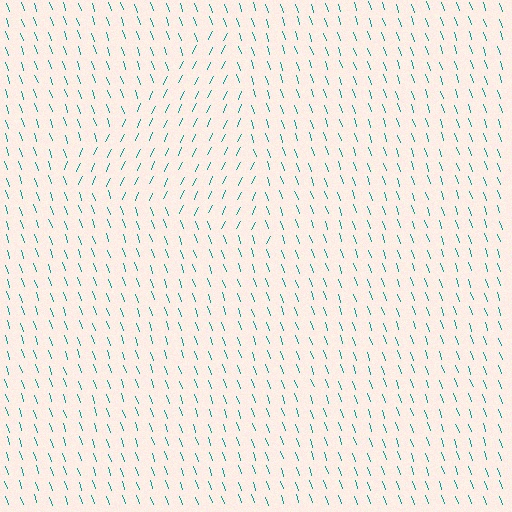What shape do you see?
I see a triangle.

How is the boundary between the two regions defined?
The boundary is defined purely by a change in line orientation (approximately 45 degrees difference). All lines are the same color and thickness.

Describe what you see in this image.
The image is filled with small teal line segments. A triangle region in the image has lines oriented differently from the surrounding lines, creating a visible texture boundary.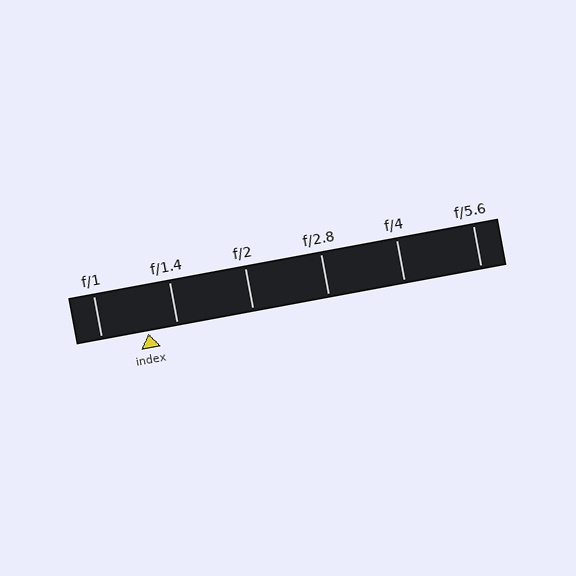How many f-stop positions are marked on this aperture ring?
There are 6 f-stop positions marked.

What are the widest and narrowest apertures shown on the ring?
The widest aperture shown is f/1 and the narrowest is f/5.6.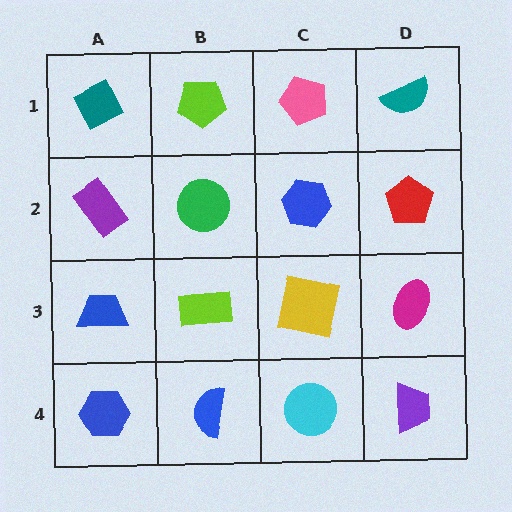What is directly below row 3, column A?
A blue hexagon.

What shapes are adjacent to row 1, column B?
A green circle (row 2, column B), a teal diamond (row 1, column A), a pink pentagon (row 1, column C).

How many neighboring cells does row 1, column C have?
3.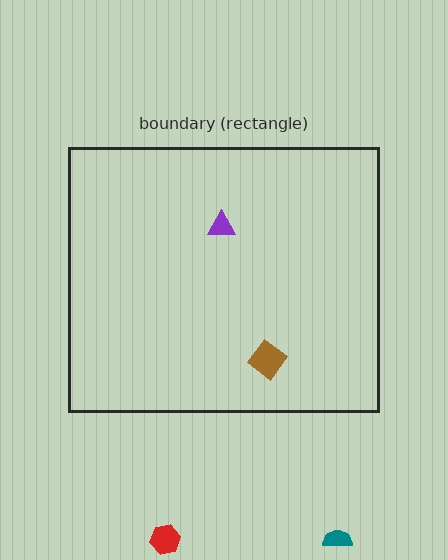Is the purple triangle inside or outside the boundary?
Inside.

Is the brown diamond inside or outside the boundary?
Inside.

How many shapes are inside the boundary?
2 inside, 2 outside.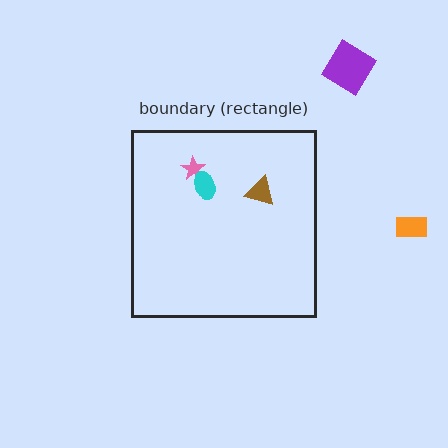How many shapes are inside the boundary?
3 inside, 2 outside.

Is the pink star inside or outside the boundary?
Inside.